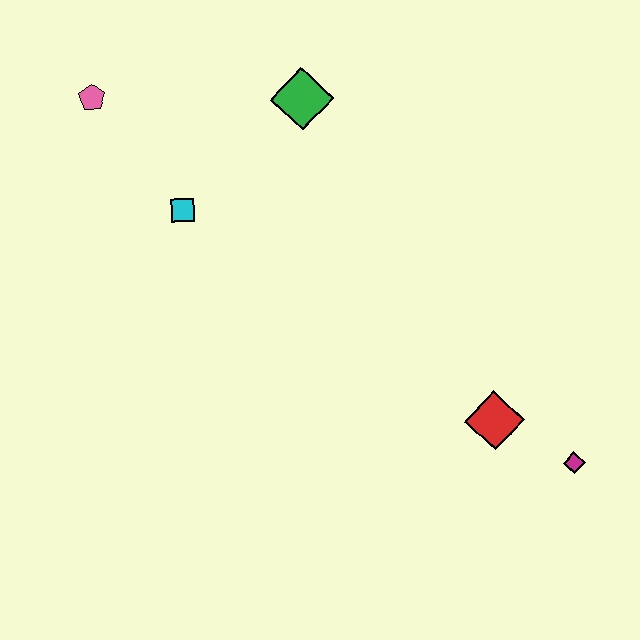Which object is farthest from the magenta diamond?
The pink pentagon is farthest from the magenta diamond.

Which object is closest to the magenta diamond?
The red diamond is closest to the magenta diamond.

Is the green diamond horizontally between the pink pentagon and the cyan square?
No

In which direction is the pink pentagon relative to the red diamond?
The pink pentagon is to the left of the red diamond.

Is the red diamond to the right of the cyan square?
Yes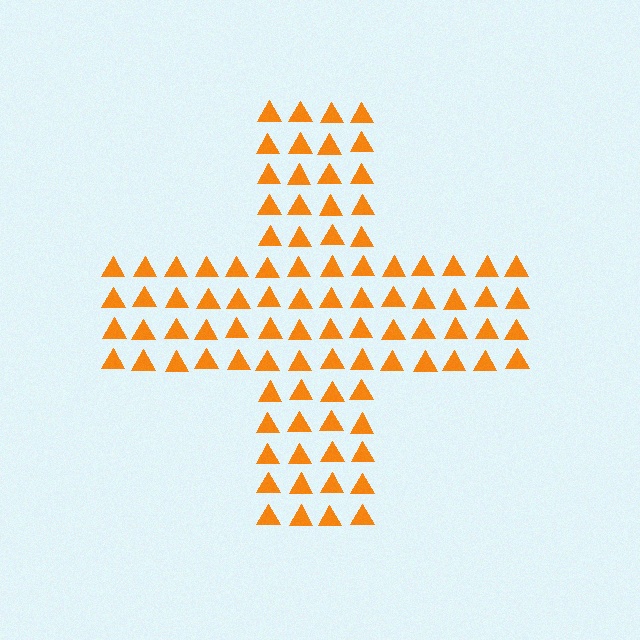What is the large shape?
The large shape is a cross.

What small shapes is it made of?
It is made of small triangles.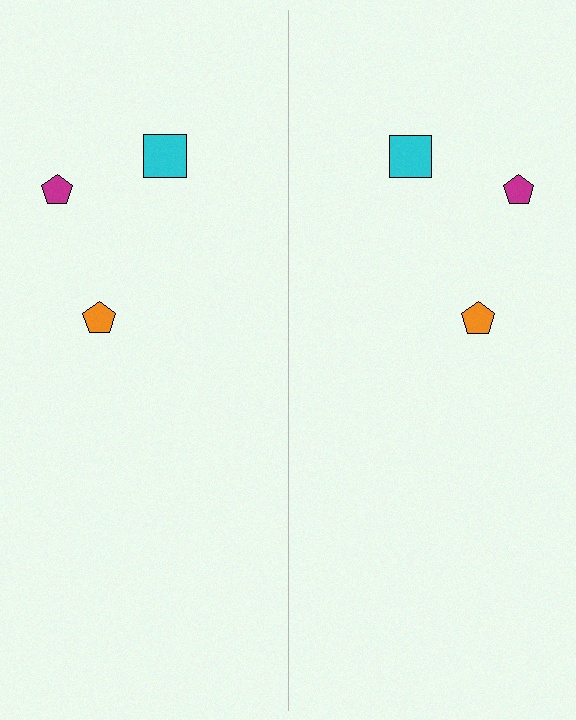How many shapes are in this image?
There are 6 shapes in this image.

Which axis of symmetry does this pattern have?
The pattern has a vertical axis of symmetry running through the center of the image.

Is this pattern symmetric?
Yes, this pattern has bilateral (reflection) symmetry.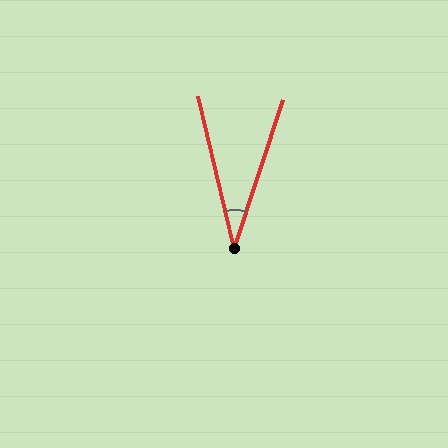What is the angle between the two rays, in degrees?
Approximately 32 degrees.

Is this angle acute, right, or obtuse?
It is acute.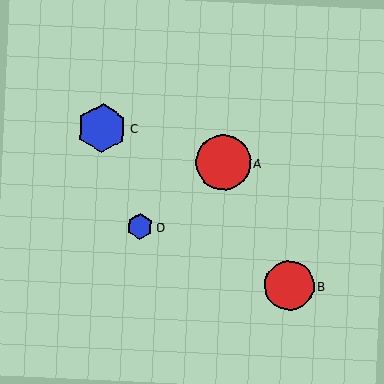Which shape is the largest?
The red circle (labeled A) is the largest.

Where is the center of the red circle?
The center of the red circle is at (289, 286).